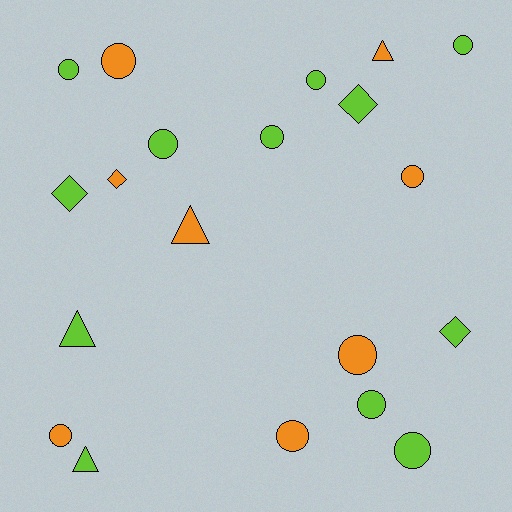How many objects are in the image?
There are 20 objects.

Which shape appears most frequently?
Circle, with 12 objects.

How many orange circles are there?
There are 5 orange circles.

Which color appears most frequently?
Lime, with 12 objects.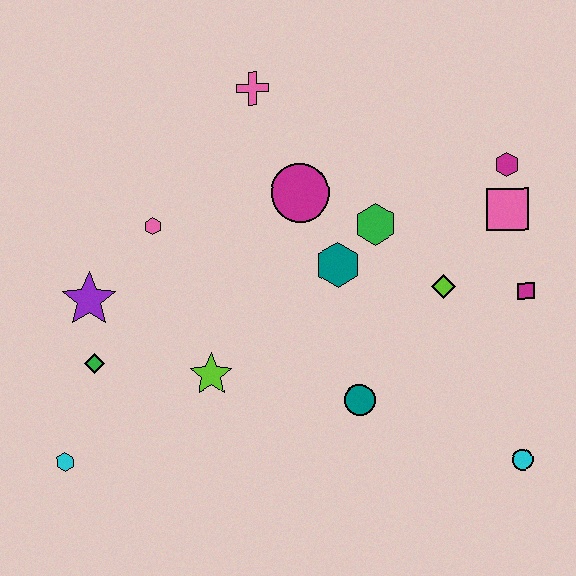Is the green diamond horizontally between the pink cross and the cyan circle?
No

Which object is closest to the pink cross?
The magenta circle is closest to the pink cross.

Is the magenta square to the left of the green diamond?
No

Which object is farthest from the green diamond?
The magenta hexagon is farthest from the green diamond.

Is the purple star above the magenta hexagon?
No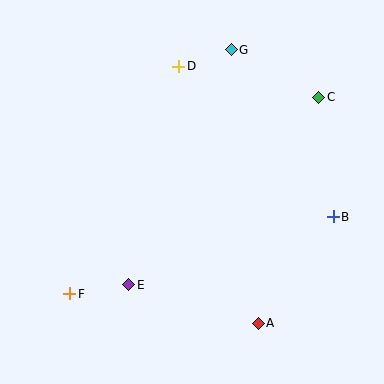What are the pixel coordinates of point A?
Point A is at (258, 323).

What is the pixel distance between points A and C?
The distance between A and C is 234 pixels.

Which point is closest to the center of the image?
Point E at (129, 285) is closest to the center.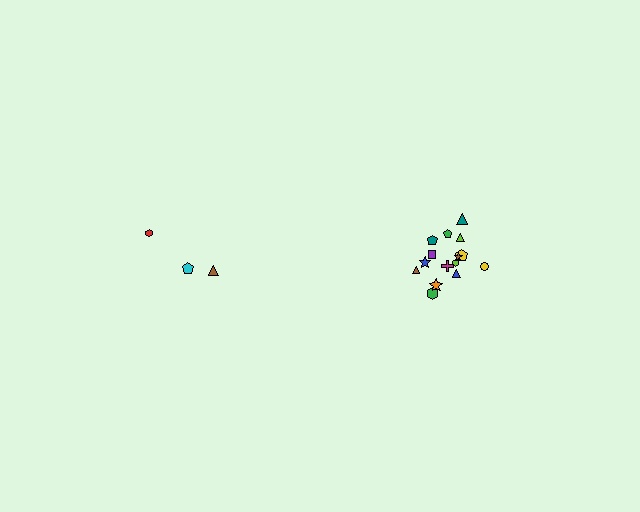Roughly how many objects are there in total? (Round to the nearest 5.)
Roughly 20 objects in total.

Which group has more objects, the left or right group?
The right group.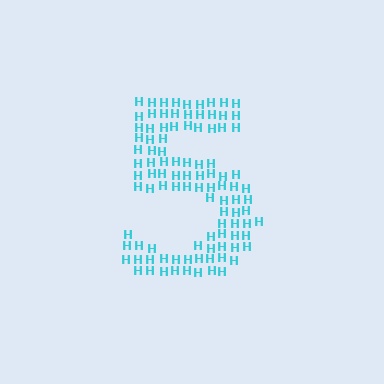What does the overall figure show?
The overall figure shows the digit 5.